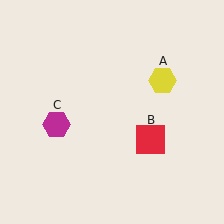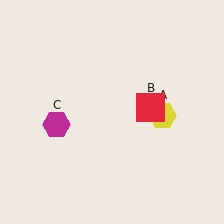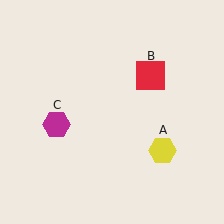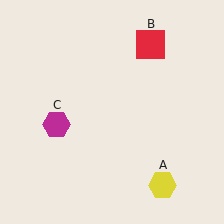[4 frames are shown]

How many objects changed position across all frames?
2 objects changed position: yellow hexagon (object A), red square (object B).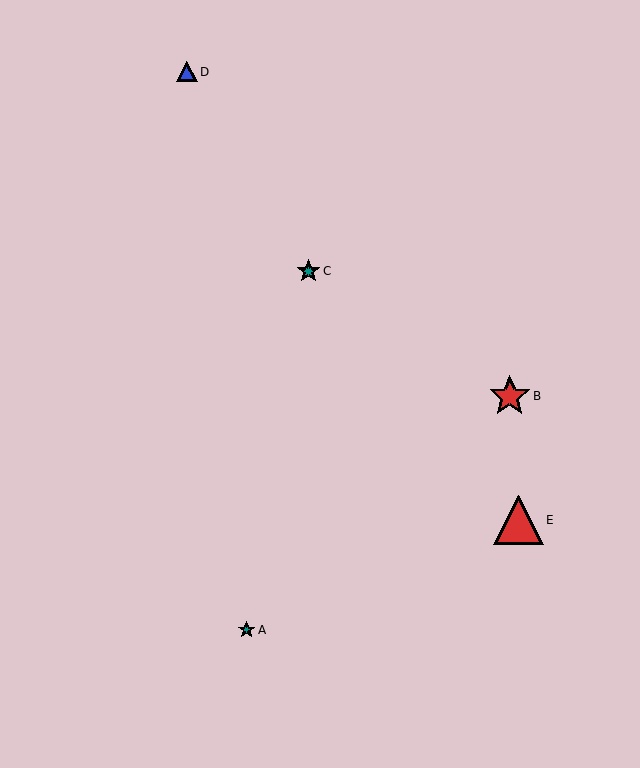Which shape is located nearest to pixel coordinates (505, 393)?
The red star (labeled B) at (510, 396) is nearest to that location.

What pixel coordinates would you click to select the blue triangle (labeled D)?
Click at (187, 72) to select the blue triangle D.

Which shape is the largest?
The red triangle (labeled E) is the largest.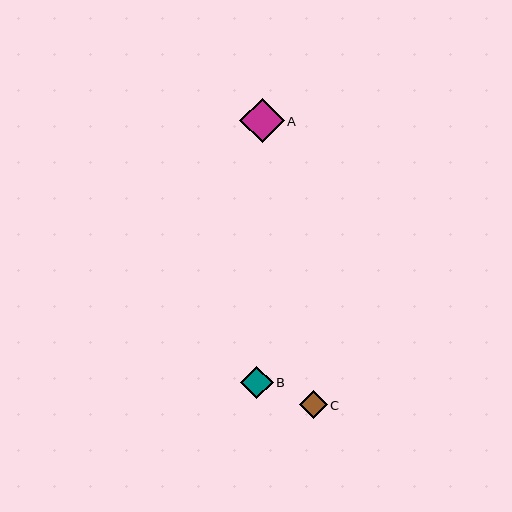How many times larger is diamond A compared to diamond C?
Diamond A is approximately 1.6 times the size of diamond C.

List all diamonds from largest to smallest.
From largest to smallest: A, B, C.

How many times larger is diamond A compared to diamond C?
Diamond A is approximately 1.6 times the size of diamond C.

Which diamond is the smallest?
Diamond C is the smallest with a size of approximately 28 pixels.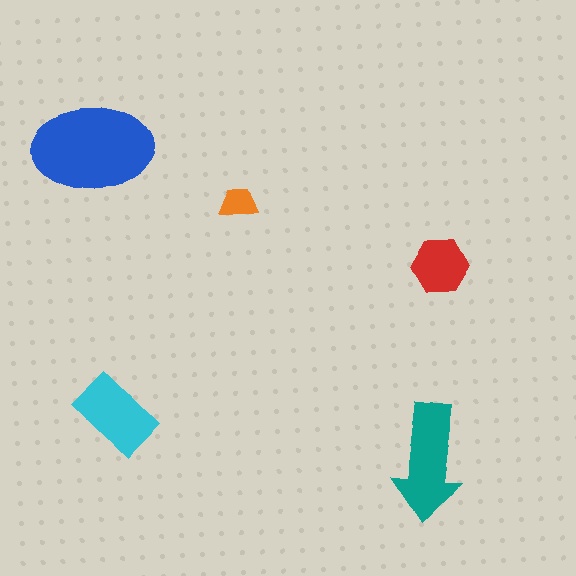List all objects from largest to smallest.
The blue ellipse, the teal arrow, the cyan rectangle, the red hexagon, the orange trapezoid.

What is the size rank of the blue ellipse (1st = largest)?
1st.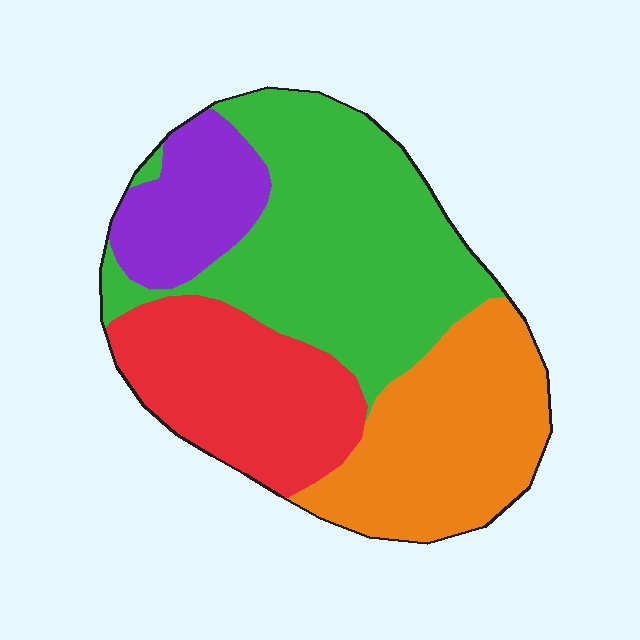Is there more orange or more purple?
Orange.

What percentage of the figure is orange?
Orange takes up about one quarter (1/4) of the figure.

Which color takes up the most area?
Green, at roughly 40%.